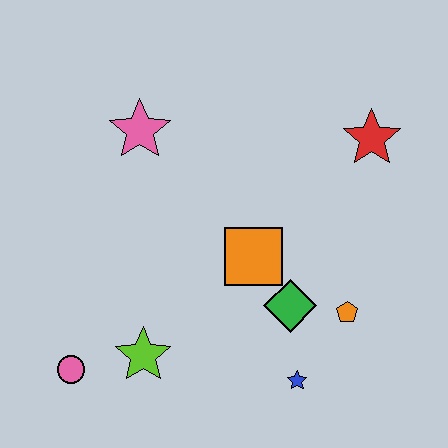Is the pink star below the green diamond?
No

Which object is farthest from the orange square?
The pink circle is farthest from the orange square.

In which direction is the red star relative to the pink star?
The red star is to the right of the pink star.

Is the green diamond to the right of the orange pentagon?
No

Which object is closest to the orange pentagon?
The green diamond is closest to the orange pentagon.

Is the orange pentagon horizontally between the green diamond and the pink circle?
No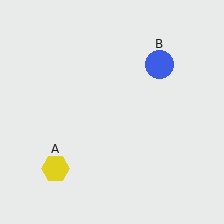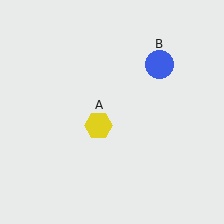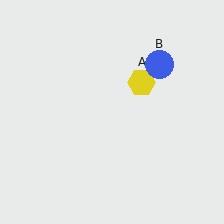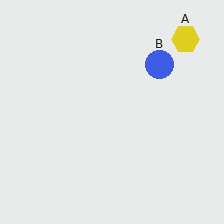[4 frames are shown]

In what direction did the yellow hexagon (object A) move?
The yellow hexagon (object A) moved up and to the right.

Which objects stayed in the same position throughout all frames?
Blue circle (object B) remained stationary.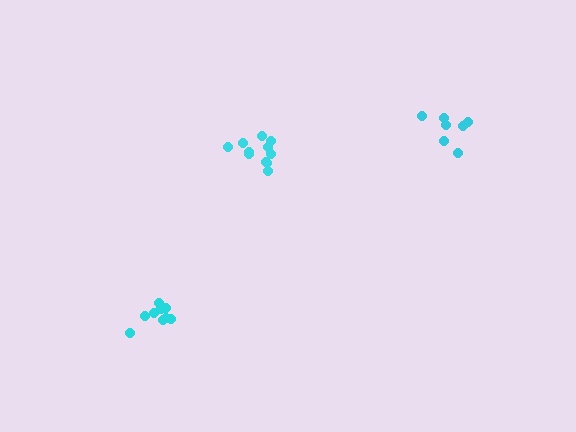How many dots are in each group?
Group 1: 9 dots, Group 2: 7 dots, Group 3: 11 dots (27 total).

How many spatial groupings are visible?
There are 3 spatial groupings.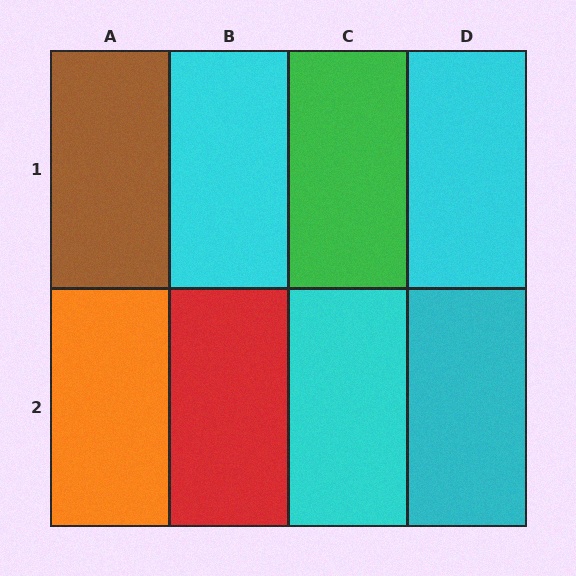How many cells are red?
1 cell is red.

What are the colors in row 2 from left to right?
Orange, red, cyan, cyan.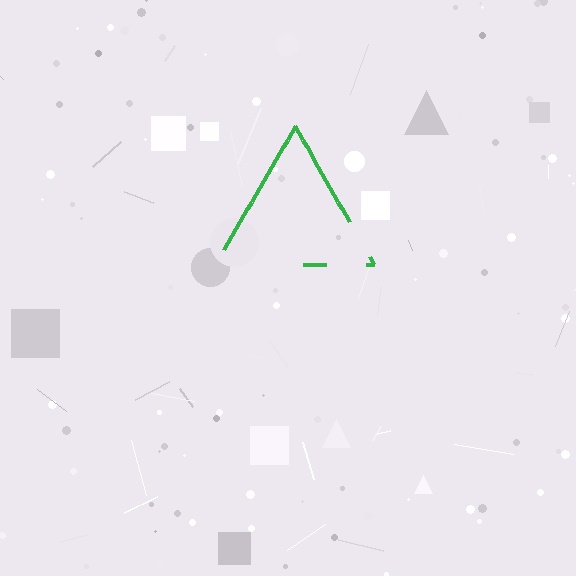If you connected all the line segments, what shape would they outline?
They would outline a triangle.